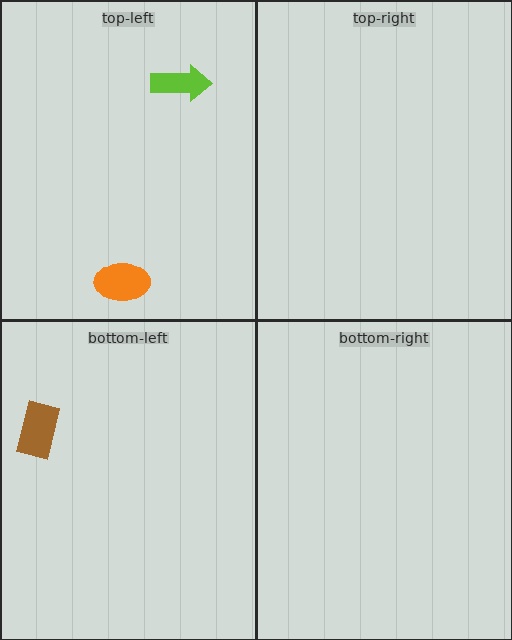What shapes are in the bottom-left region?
The brown rectangle.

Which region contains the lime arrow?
The top-left region.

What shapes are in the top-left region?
The orange ellipse, the lime arrow.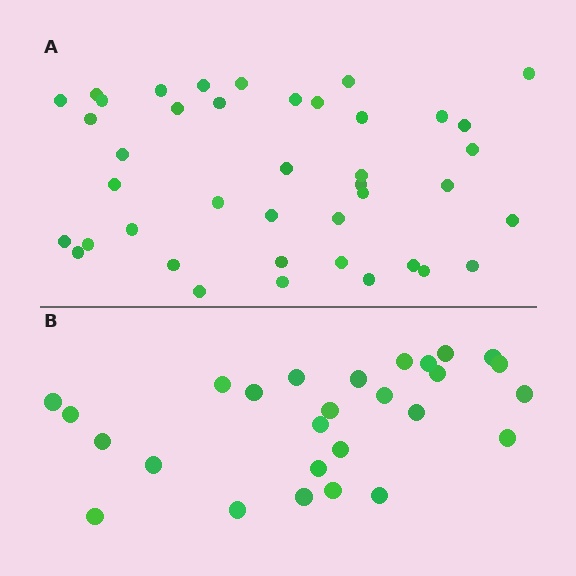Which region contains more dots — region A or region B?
Region A (the top region) has more dots.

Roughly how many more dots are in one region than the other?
Region A has approximately 15 more dots than region B.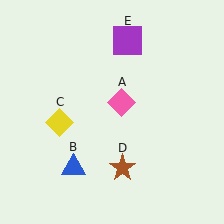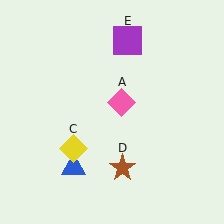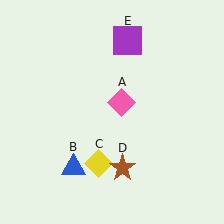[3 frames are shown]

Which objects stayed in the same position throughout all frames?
Pink diamond (object A) and blue triangle (object B) and brown star (object D) and purple square (object E) remained stationary.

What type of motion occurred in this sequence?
The yellow diamond (object C) rotated counterclockwise around the center of the scene.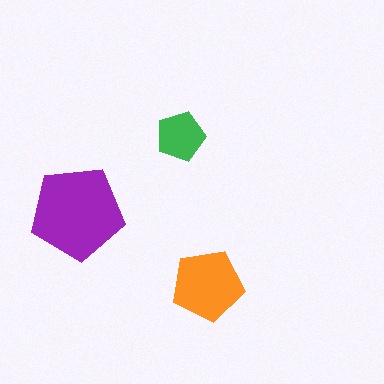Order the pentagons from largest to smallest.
the purple one, the orange one, the green one.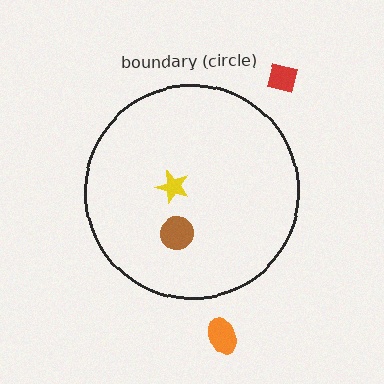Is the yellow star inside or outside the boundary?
Inside.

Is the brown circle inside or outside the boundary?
Inside.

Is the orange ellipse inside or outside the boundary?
Outside.